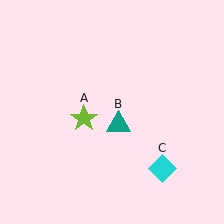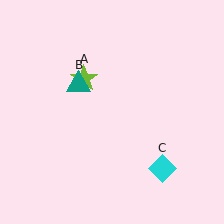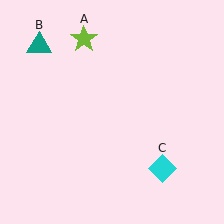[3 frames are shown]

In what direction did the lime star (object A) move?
The lime star (object A) moved up.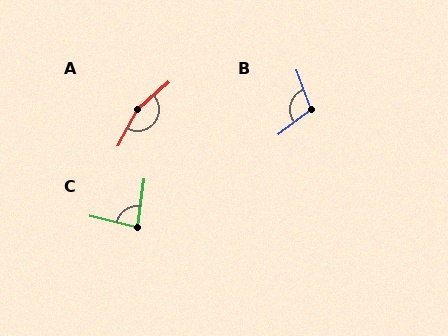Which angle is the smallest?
C, at approximately 84 degrees.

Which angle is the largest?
A, at approximately 160 degrees.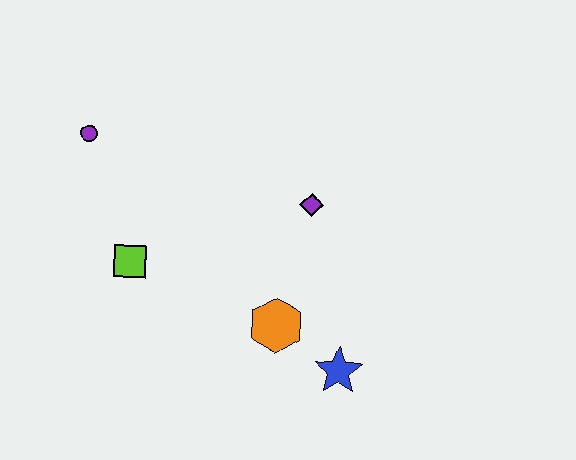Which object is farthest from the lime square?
The blue star is farthest from the lime square.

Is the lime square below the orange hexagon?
No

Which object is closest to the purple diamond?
The orange hexagon is closest to the purple diamond.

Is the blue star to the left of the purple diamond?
No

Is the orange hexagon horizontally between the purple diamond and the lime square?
Yes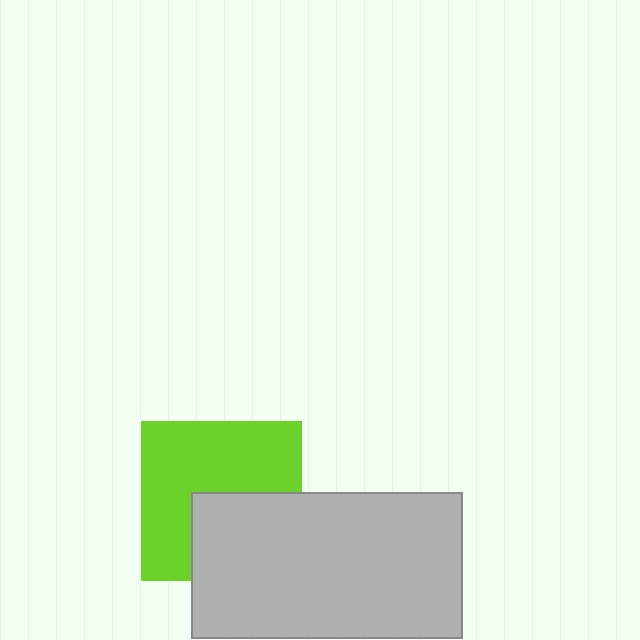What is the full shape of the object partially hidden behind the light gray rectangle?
The partially hidden object is a lime square.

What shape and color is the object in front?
The object in front is a light gray rectangle.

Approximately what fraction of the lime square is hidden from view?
Roughly 39% of the lime square is hidden behind the light gray rectangle.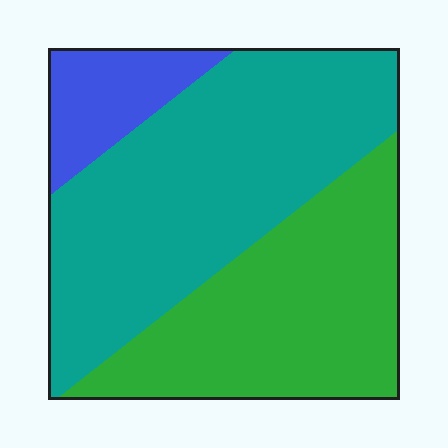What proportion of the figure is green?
Green covers around 40% of the figure.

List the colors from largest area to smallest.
From largest to smallest: teal, green, blue.